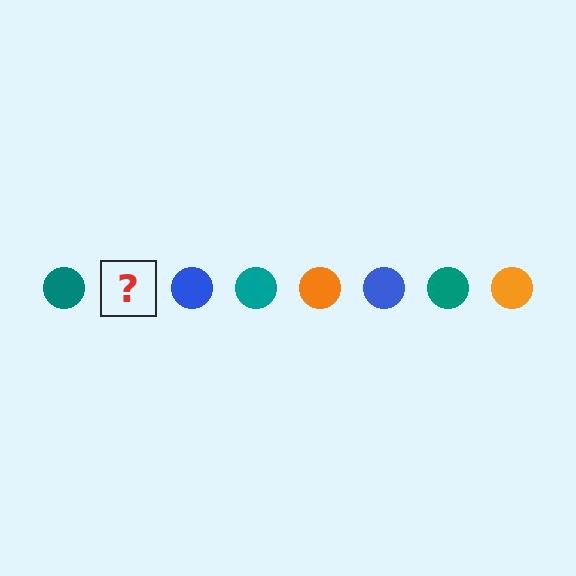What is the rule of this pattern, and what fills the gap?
The rule is that the pattern cycles through teal, orange, blue circles. The gap should be filled with an orange circle.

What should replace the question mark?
The question mark should be replaced with an orange circle.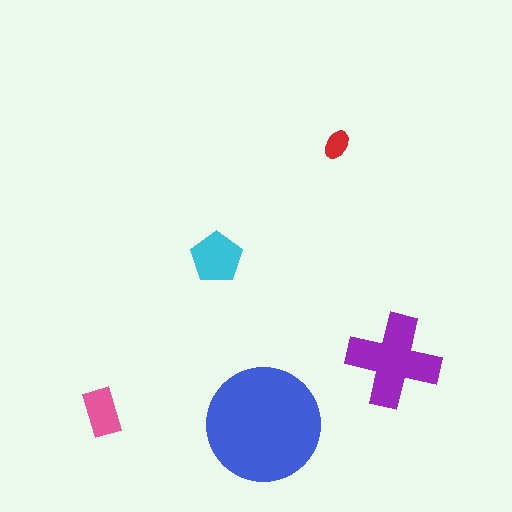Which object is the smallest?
The red ellipse.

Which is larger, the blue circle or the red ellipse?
The blue circle.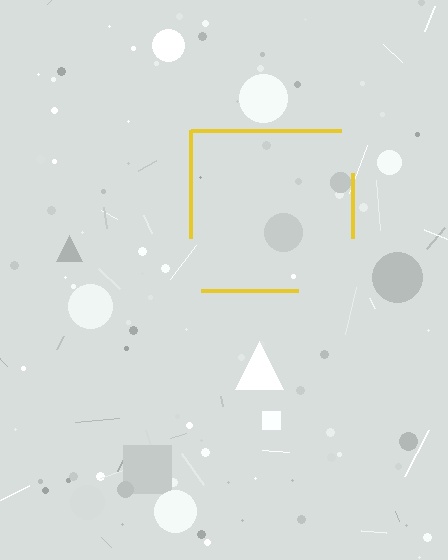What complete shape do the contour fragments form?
The contour fragments form a square.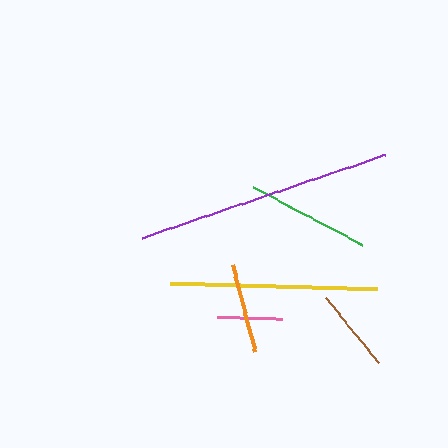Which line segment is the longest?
The purple line is the longest at approximately 258 pixels.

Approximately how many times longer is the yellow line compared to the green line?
The yellow line is approximately 1.7 times the length of the green line.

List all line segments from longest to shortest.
From longest to shortest: purple, yellow, green, orange, brown, pink.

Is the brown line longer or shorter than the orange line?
The orange line is longer than the brown line.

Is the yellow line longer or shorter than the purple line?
The purple line is longer than the yellow line.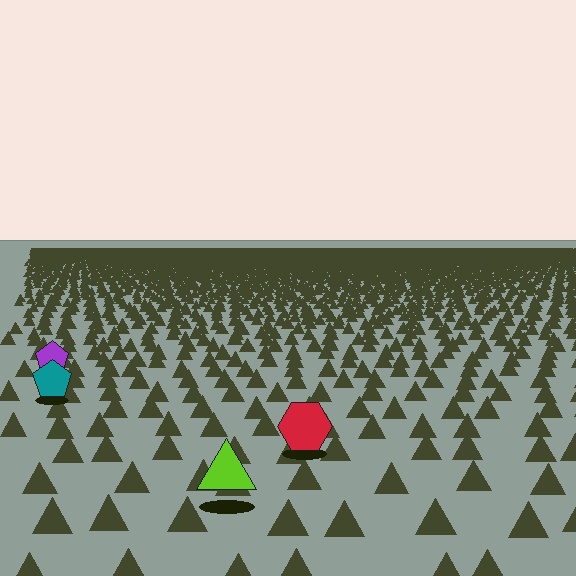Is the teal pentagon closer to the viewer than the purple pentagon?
Yes. The teal pentagon is closer — you can tell from the texture gradient: the ground texture is coarser near it.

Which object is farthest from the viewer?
The purple pentagon is farthest from the viewer. It appears smaller and the ground texture around it is denser.